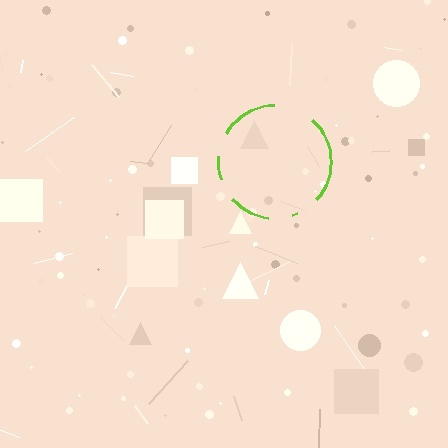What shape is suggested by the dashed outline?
The dashed outline suggests a circle.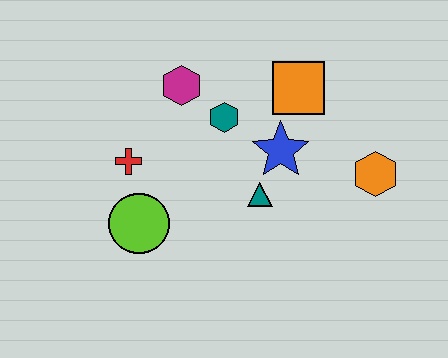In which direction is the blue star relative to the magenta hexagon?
The blue star is to the right of the magenta hexagon.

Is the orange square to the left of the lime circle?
No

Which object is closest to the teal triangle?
The blue star is closest to the teal triangle.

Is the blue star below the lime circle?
No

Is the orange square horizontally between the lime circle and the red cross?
No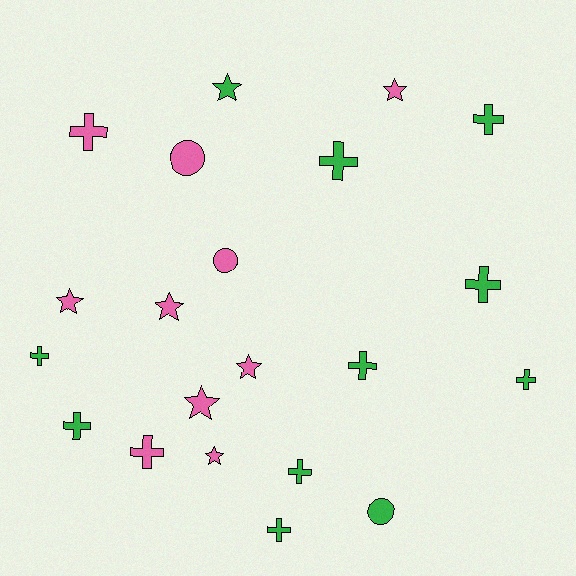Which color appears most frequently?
Green, with 11 objects.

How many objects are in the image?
There are 21 objects.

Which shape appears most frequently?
Cross, with 11 objects.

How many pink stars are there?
There are 6 pink stars.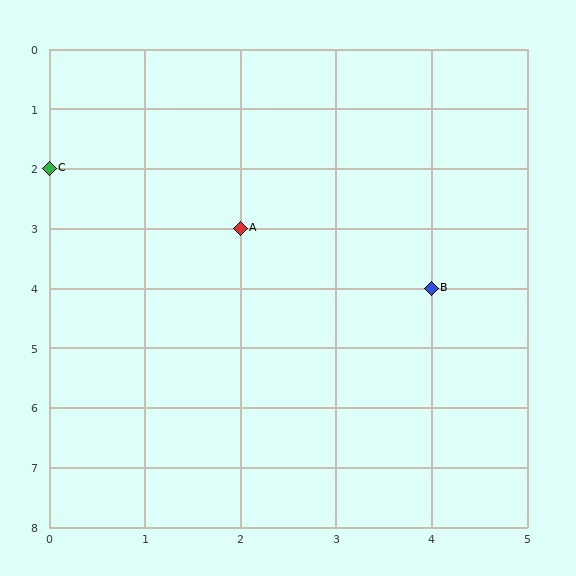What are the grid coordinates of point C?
Point C is at grid coordinates (0, 2).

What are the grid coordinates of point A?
Point A is at grid coordinates (2, 3).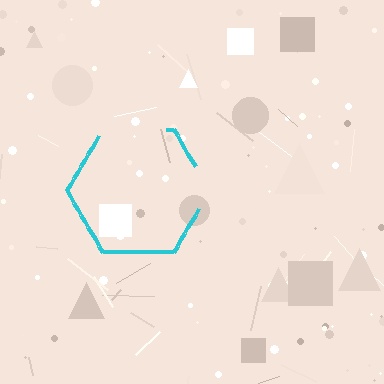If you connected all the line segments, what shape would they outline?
They would outline a hexagon.